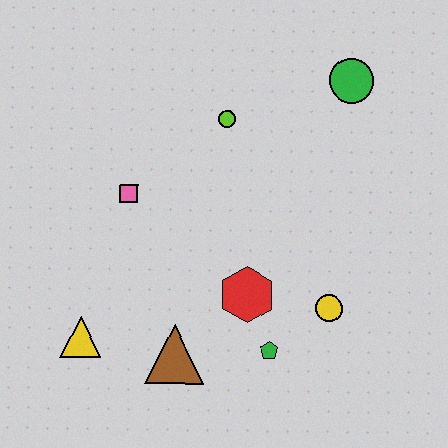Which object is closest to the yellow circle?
The green pentagon is closest to the yellow circle.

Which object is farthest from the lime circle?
The yellow triangle is farthest from the lime circle.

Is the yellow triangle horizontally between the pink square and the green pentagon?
No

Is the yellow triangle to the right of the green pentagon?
No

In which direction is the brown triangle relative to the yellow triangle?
The brown triangle is to the right of the yellow triangle.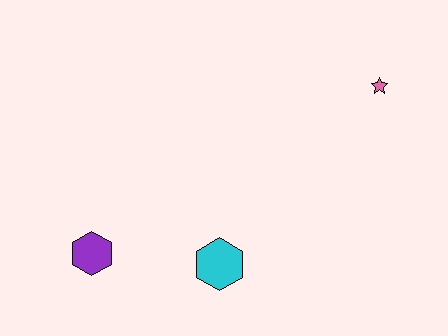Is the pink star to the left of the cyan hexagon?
No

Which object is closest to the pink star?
The cyan hexagon is closest to the pink star.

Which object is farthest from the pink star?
The purple hexagon is farthest from the pink star.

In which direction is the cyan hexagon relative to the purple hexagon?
The cyan hexagon is to the right of the purple hexagon.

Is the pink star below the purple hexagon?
No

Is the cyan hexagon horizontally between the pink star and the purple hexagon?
Yes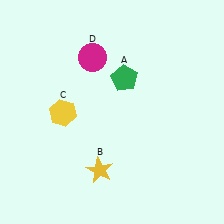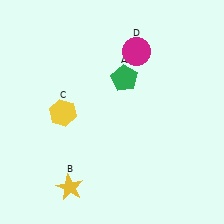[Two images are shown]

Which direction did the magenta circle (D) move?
The magenta circle (D) moved right.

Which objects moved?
The objects that moved are: the yellow star (B), the magenta circle (D).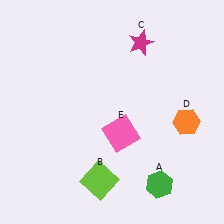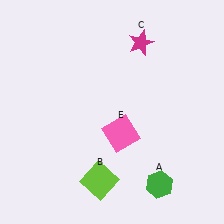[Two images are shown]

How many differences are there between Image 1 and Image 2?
There is 1 difference between the two images.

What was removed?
The orange hexagon (D) was removed in Image 2.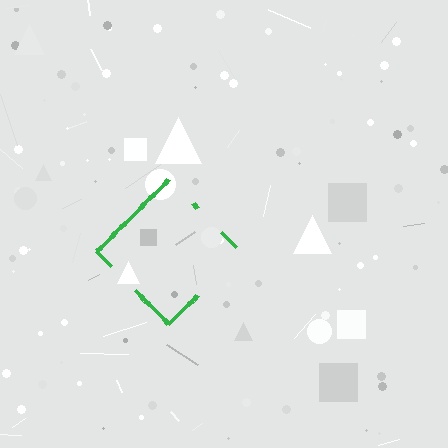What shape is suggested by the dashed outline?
The dashed outline suggests a diamond.